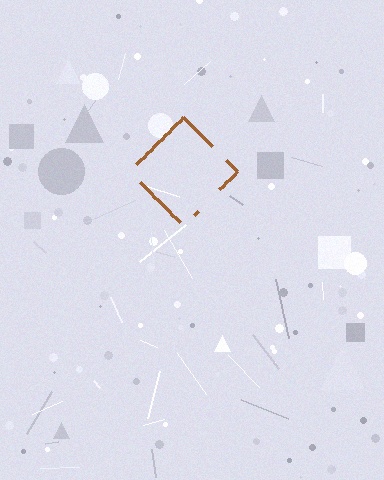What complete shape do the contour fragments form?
The contour fragments form a diamond.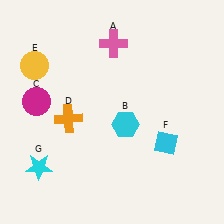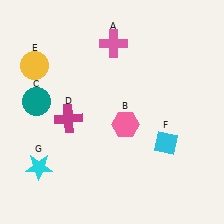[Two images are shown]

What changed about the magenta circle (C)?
In Image 1, C is magenta. In Image 2, it changed to teal.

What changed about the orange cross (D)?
In Image 1, D is orange. In Image 2, it changed to magenta.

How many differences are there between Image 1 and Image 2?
There are 3 differences between the two images.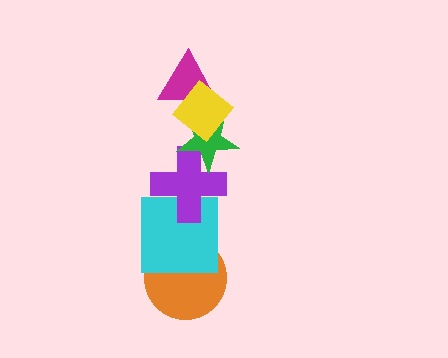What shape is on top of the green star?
The magenta triangle is on top of the green star.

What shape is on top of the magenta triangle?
The yellow diamond is on top of the magenta triangle.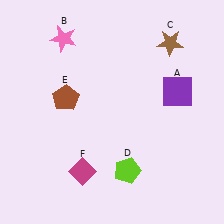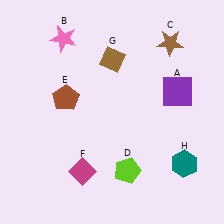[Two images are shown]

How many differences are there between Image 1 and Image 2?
There are 2 differences between the two images.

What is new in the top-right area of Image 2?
A brown diamond (G) was added in the top-right area of Image 2.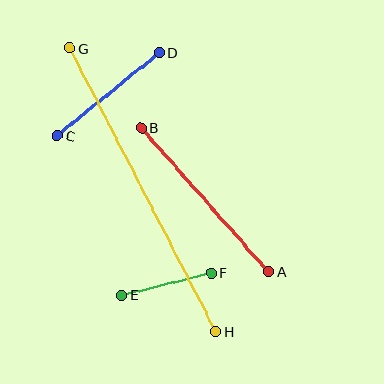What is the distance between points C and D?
The distance is approximately 131 pixels.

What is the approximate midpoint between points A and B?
The midpoint is at approximately (205, 200) pixels.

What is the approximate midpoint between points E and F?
The midpoint is at approximately (166, 284) pixels.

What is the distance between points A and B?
The distance is approximately 192 pixels.